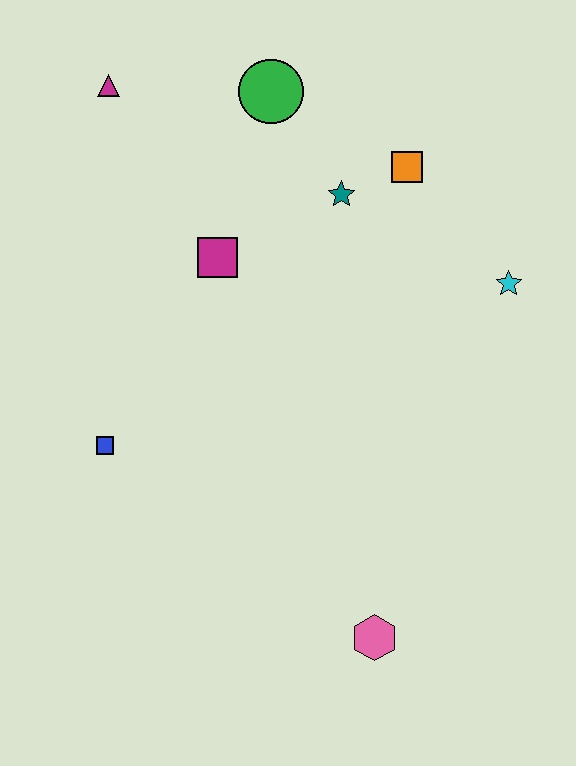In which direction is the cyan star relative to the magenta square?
The cyan star is to the right of the magenta square.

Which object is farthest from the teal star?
The pink hexagon is farthest from the teal star.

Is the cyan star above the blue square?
Yes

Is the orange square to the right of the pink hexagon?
Yes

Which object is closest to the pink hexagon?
The blue square is closest to the pink hexagon.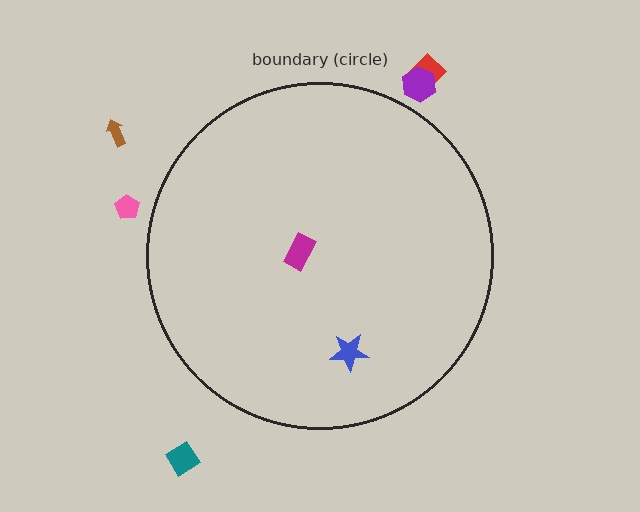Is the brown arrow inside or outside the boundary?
Outside.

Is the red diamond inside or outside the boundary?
Outside.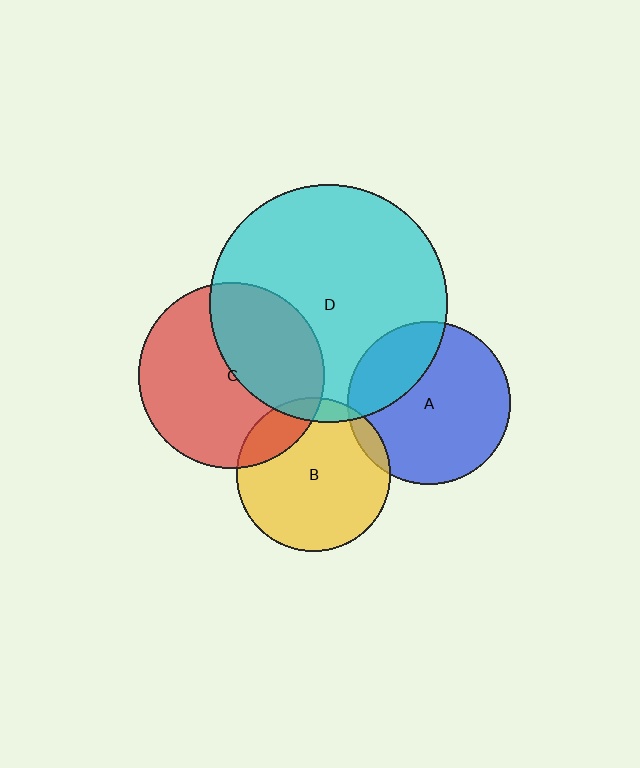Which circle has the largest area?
Circle D (cyan).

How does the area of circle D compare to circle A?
Approximately 2.1 times.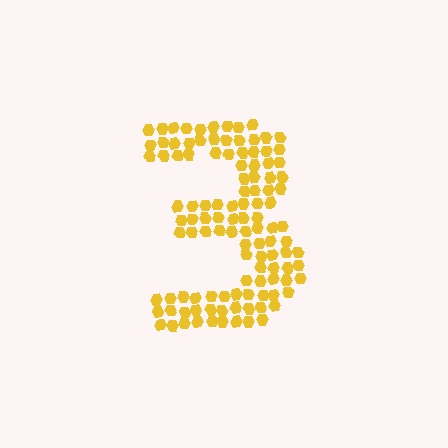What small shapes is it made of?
It is made of small hexagons.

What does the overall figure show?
The overall figure shows the digit 3.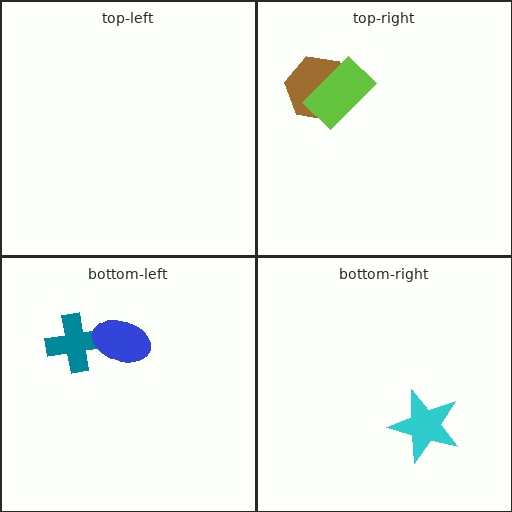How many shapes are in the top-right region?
2.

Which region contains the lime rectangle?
The top-right region.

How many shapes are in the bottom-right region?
1.